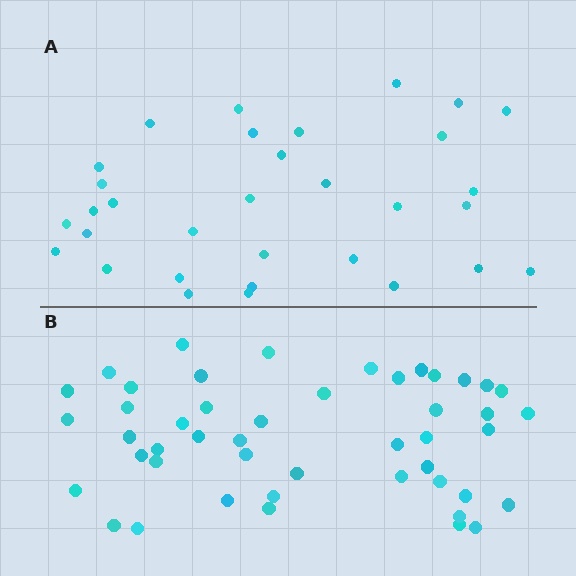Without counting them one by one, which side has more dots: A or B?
Region B (the bottom region) has more dots.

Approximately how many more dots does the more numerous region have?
Region B has approximately 15 more dots than region A.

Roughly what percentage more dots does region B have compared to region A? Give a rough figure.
About 45% more.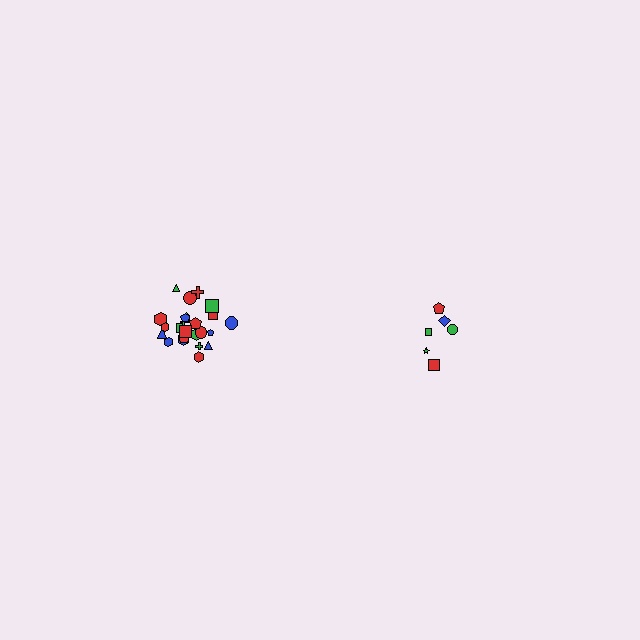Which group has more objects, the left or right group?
The left group.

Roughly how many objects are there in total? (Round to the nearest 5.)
Roughly 30 objects in total.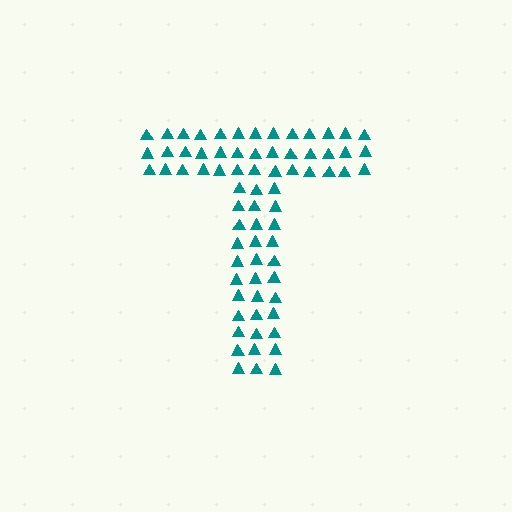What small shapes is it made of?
It is made of small triangles.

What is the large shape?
The large shape is the letter T.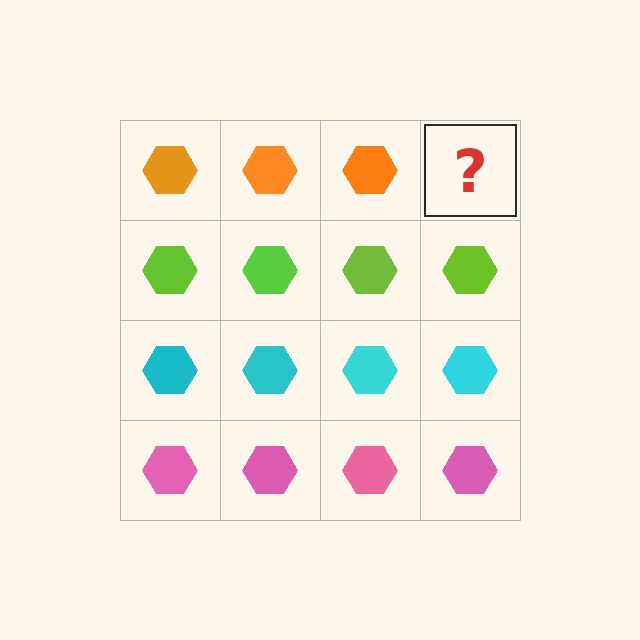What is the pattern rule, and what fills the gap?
The rule is that each row has a consistent color. The gap should be filled with an orange hexagon.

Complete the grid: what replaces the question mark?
The question mark should be replaced with an orange hexagon.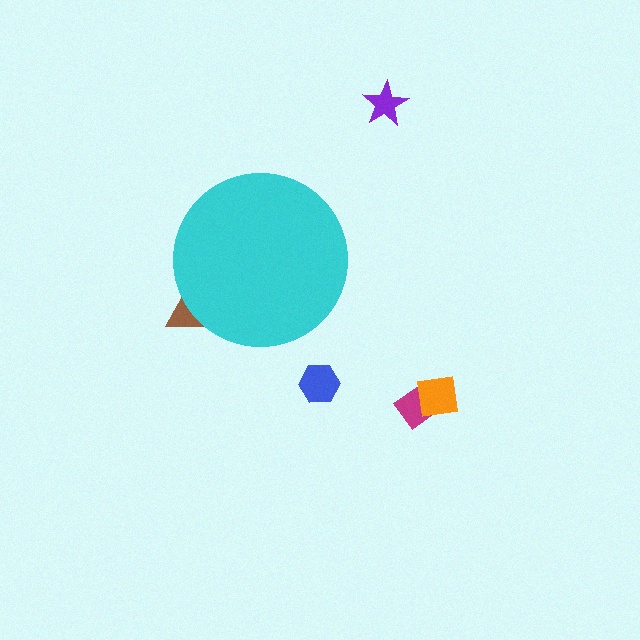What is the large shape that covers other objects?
A cyan circle.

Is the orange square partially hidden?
No, the orange square is fully visible.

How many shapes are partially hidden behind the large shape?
1 shape is partially hidden.